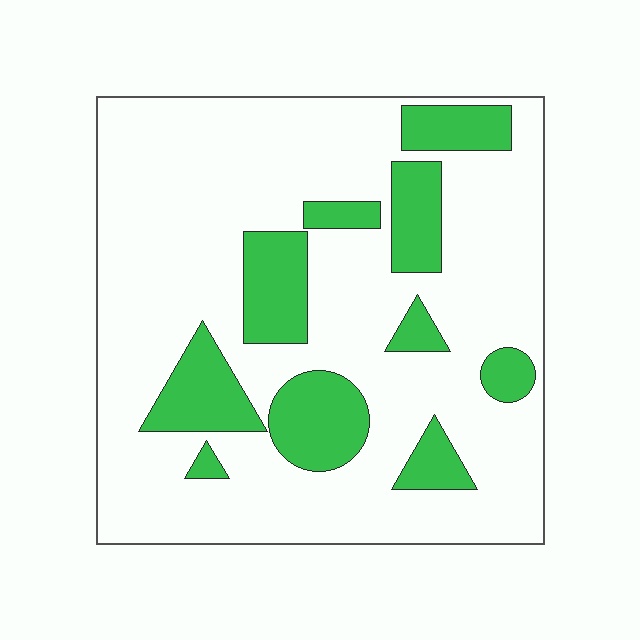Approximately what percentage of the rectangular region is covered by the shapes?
Approximately 20%.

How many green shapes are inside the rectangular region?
10.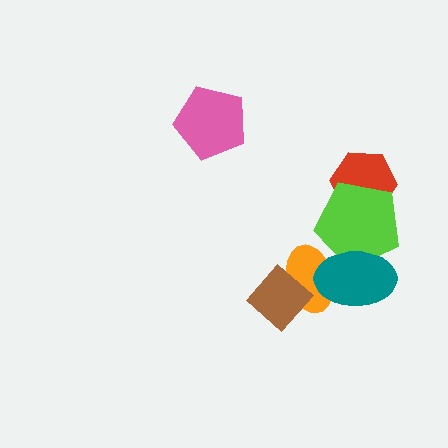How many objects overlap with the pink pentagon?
0 objects overlap with the pink pentagon.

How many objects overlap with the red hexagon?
1 object overlaps with the red hexagon.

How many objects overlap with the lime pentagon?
2 objects overlap with the lime pentagon.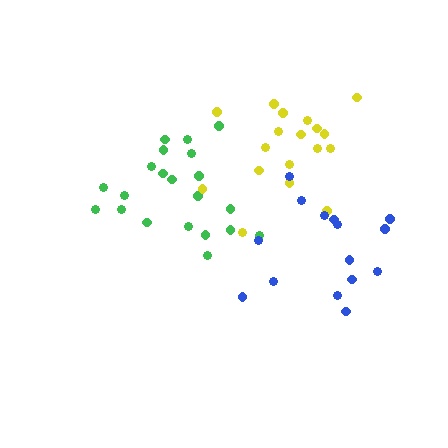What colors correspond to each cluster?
The clusters are colored: green, yellow, blue.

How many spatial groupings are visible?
There are 3 spatial groupings.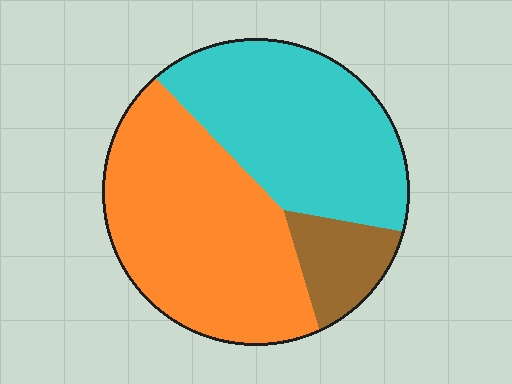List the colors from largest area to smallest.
From largest to smallest: orange, cyan, brown.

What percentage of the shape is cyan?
Cyan takes up between a quarter and a half of the shape.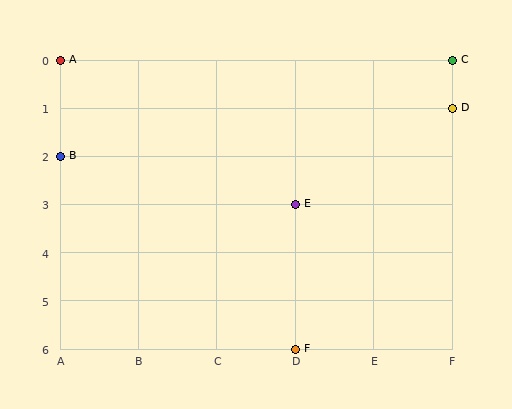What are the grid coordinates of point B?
Point B is at grid coordinates (A, 2).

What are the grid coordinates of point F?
Point F is at grid coordinates (D, 6).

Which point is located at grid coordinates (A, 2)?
Point B is at (A, 2).